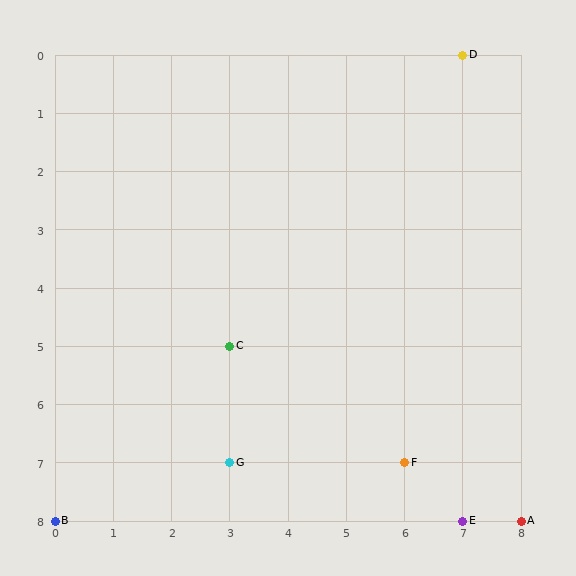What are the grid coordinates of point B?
Point B is at grid coordinates (0, 8).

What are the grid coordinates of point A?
Point A is at grid coordinates (8, 8).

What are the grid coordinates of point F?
Point F is at grid coordinates (6, 7).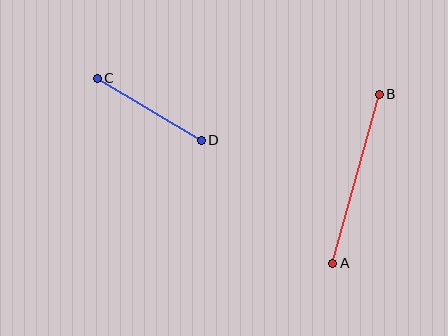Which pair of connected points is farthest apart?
Points A and B are farthest apart.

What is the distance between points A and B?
The distance is approximately 176 pixels.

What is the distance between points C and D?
The distance is approximately 121 pixels.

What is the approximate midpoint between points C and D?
The midpoint is at approximately (149, 109) pixels.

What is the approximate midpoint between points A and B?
The midpoint is at approximately (356, 179) pixels.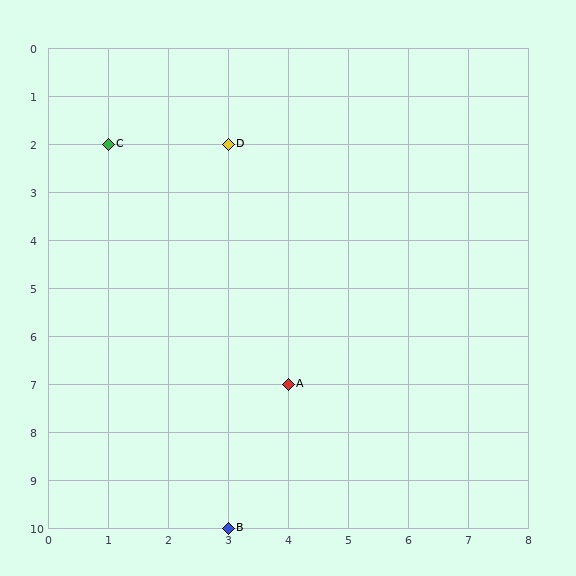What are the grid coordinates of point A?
Point A is at grid coordinates (4, 7).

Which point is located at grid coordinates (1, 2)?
Point C is at (1, 2).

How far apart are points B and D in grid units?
Points B and D are 8 rows apart.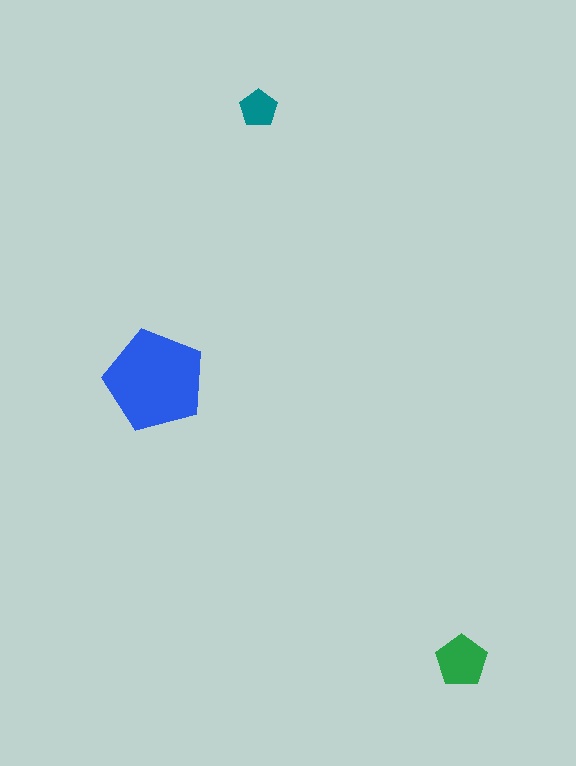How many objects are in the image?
There are 3 objects in the image.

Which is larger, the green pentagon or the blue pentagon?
The blue one.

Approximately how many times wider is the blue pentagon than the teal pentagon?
About 2.5 times wider.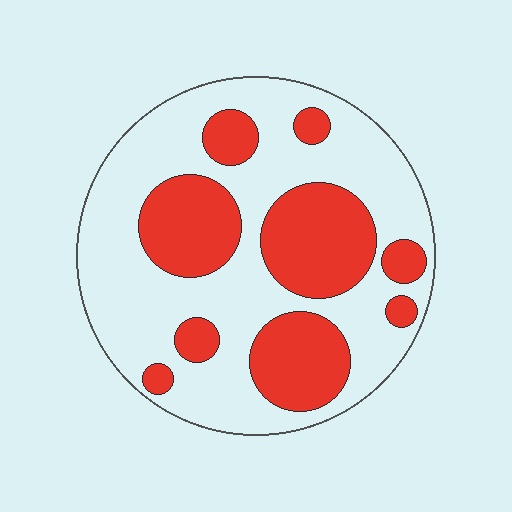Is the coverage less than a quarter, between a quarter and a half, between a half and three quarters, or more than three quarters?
Between a quarter and a half.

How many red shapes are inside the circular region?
9.